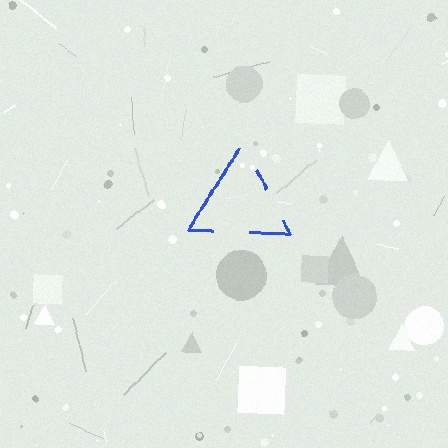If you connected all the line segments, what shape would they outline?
They would outline a triangle.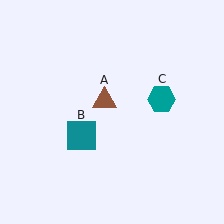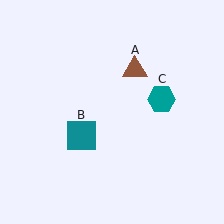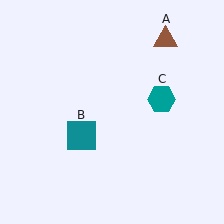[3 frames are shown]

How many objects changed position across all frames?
1 object changed position: brown triangle (object A).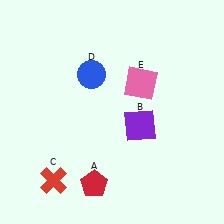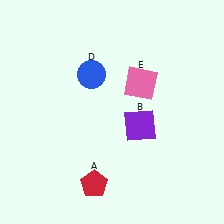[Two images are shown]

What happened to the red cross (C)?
The red cross (C) was removed in Image 2. It was in the bottom-left area of Image 1.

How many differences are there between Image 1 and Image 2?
There is 1 difference between the two images.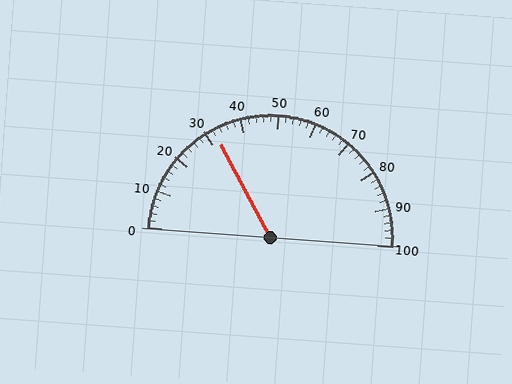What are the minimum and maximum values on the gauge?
The gauge ranges from 0 to 100.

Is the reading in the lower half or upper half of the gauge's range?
The reading is in the lower half of the range (0 to 100).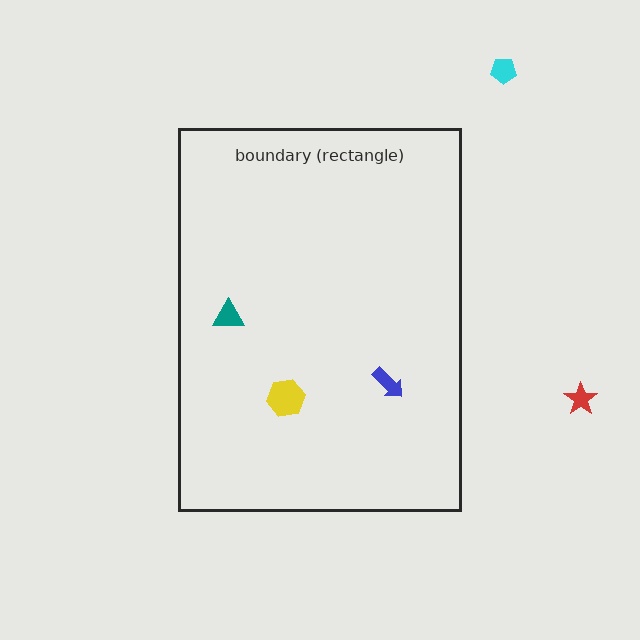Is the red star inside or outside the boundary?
Outside.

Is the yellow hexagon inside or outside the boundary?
Inside.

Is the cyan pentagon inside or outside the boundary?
Outside.